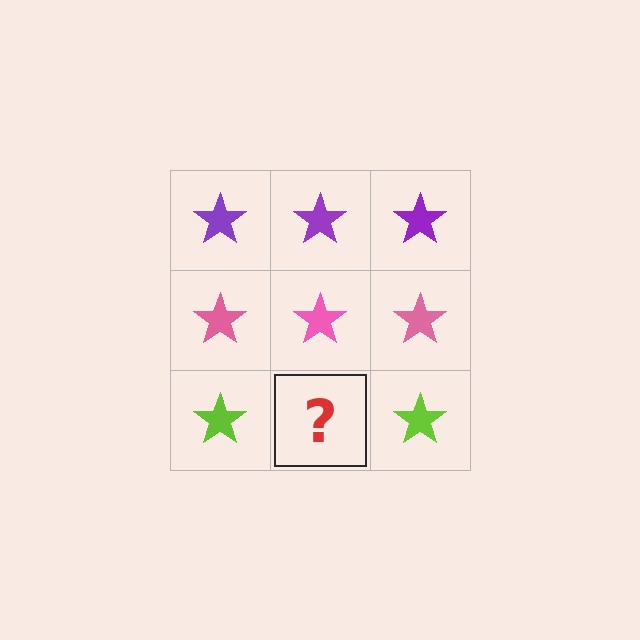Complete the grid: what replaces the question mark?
The question mark should be replaced with a lime star.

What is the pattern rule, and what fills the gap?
The rule is that each row has a consistent color. The gap should be filled with a lime star.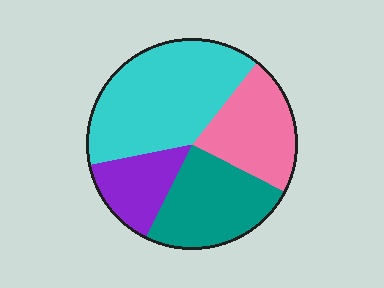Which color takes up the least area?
Purple, at roughly 15%.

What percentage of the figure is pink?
Pink covers around 20% of the figure.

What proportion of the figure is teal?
Teal covers around 25% of the figure.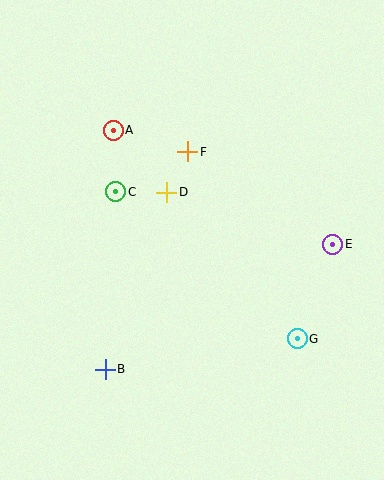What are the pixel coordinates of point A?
Point A is at (113, 130).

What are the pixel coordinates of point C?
Point C is at (116, 192).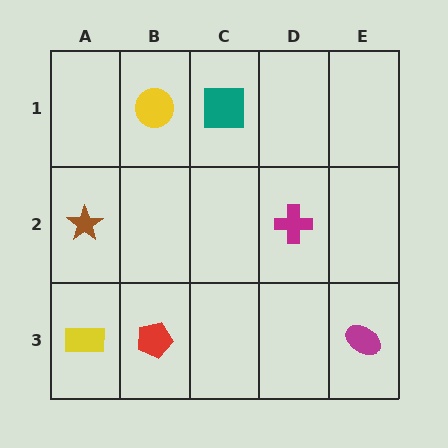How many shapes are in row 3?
3 shapes.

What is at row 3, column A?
A yellow rectangle.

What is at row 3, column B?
A red pentagon.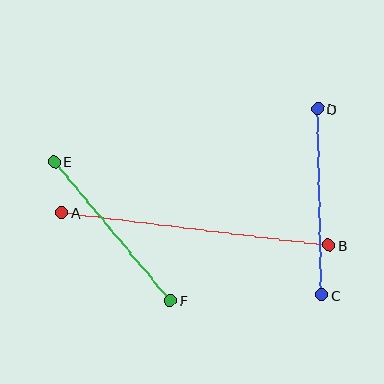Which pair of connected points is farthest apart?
Points A and B are farthest apart.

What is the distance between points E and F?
The distance is approximately 181 pixels.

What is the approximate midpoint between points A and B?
The midpoint is at approximately (195, 229) pixels.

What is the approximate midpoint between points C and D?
The midpoint is at approximately (320, 202) pixels.